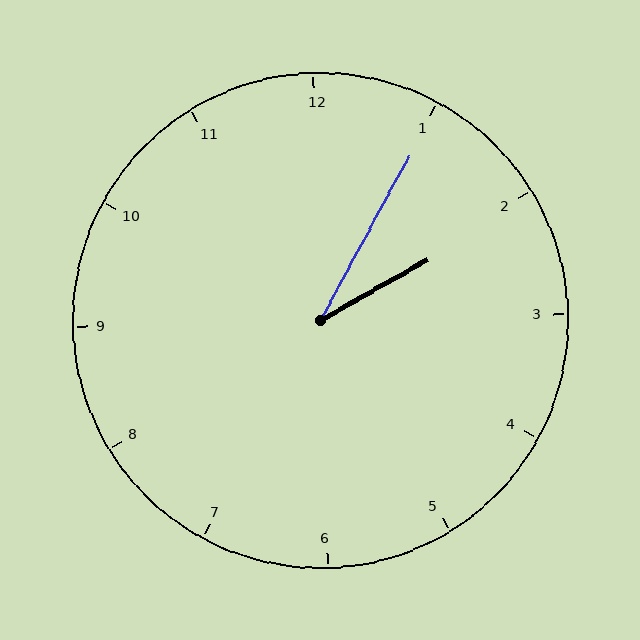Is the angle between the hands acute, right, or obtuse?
It is acute.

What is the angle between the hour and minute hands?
Approximately 32 degrees.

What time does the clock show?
2:05.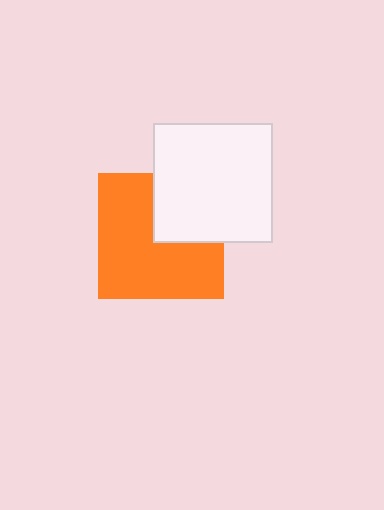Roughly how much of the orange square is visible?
Most of it is visible (roughly 69%).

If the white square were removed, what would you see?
You would see the complete orange square.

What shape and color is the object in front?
The object in front is a white square.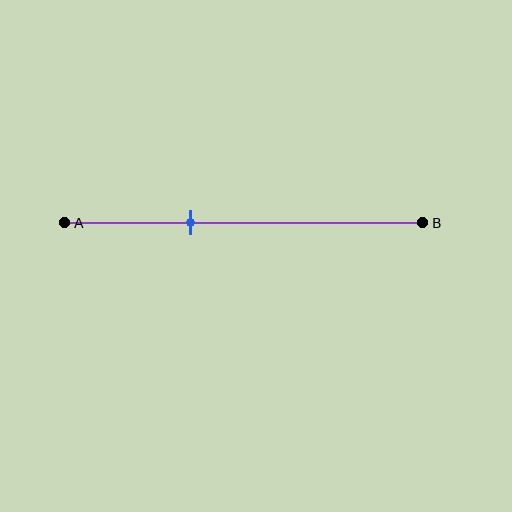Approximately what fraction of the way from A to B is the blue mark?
The blue mark is approximately 35% of the way from A to B.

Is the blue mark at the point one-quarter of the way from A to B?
No, the mark is at about 35% from A, not at the 25% one-quarter point.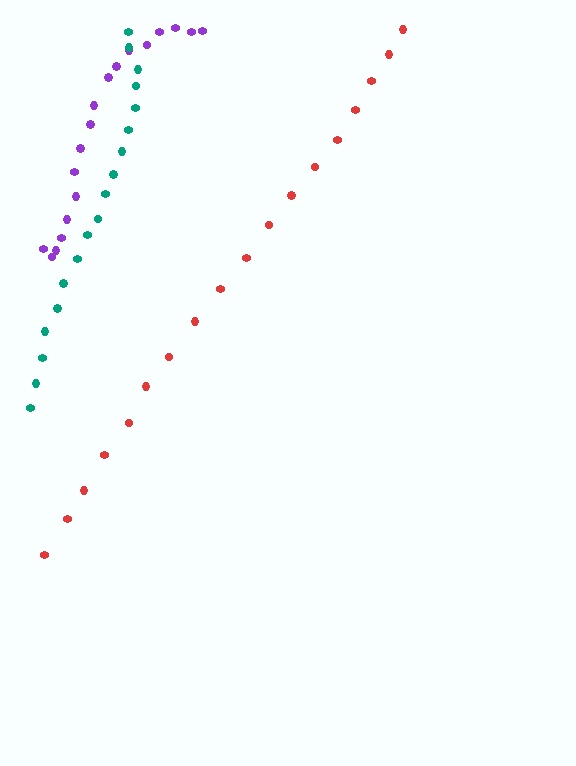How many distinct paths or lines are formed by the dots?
There are 3 distinct paths.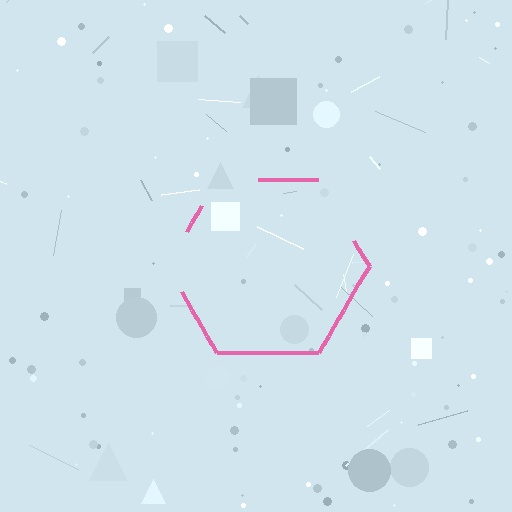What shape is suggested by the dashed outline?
The dashed outline suggests a hexagon.